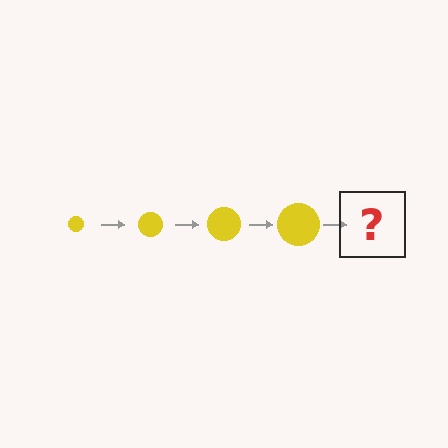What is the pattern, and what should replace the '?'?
The pattern is that the circle gets progressively larger each step. The '?' should be a yellow circle, larger than the previous one.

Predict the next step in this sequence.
The next step is a yellow circle, larger than the previous one.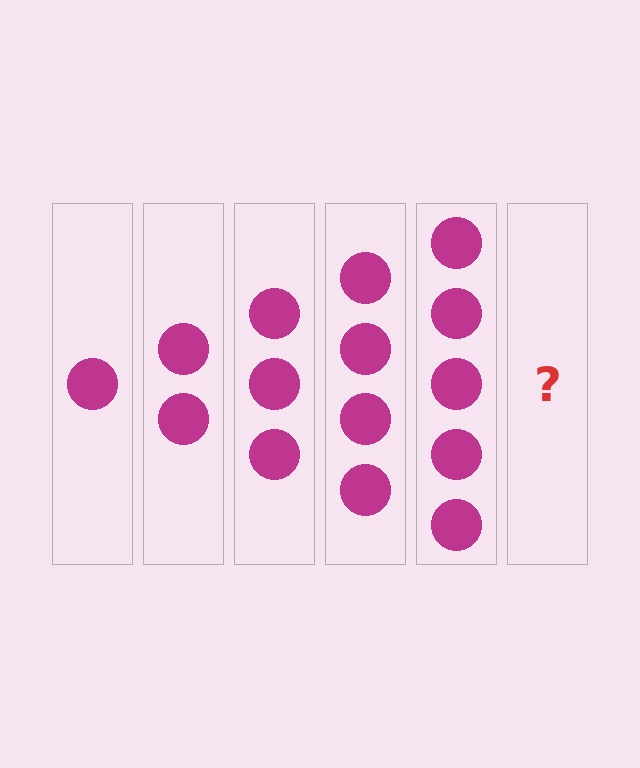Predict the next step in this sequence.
The next step is 6 circles.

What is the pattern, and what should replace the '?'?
The pattern is that each step adds one more circle. The '?' should be 6 circles.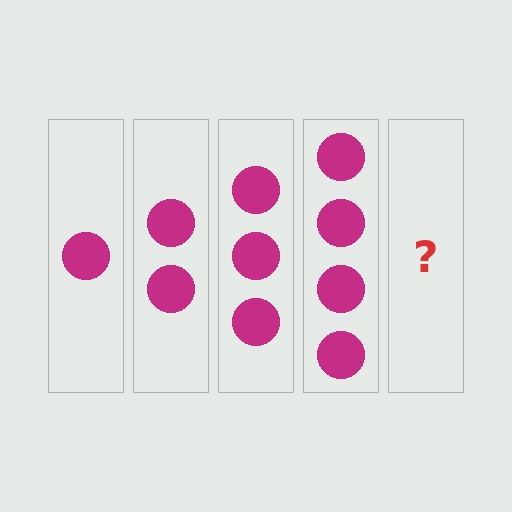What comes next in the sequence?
The next element should be 5 circles.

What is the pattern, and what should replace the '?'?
The pattern is that each step adds one more circle. The '?' should be 5 circles.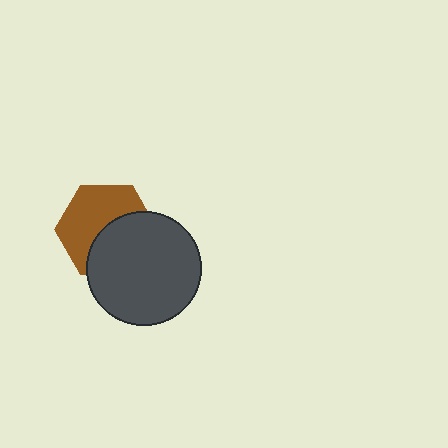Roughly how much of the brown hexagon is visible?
About half of it is visible (roughly 54%).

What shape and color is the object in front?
The object in front is a dark gray circle.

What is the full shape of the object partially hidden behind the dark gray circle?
The partially hidden object is a brown hexagon.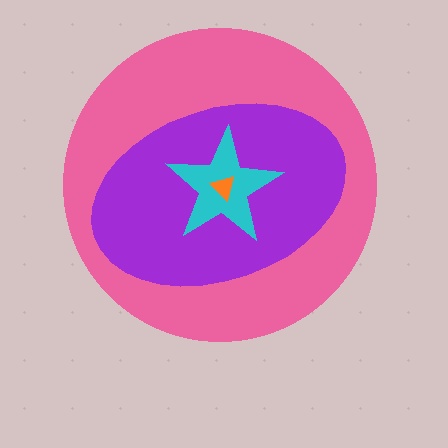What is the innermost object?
The orange triangle.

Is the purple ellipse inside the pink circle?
Yes.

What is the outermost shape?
The pink circle.